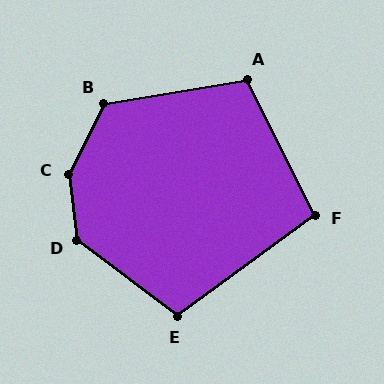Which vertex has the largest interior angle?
C, at approximately 146 degrees.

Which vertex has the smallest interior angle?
F, at approximately 100 degrees.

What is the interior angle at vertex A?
Approximately 107 degrees (obtuse).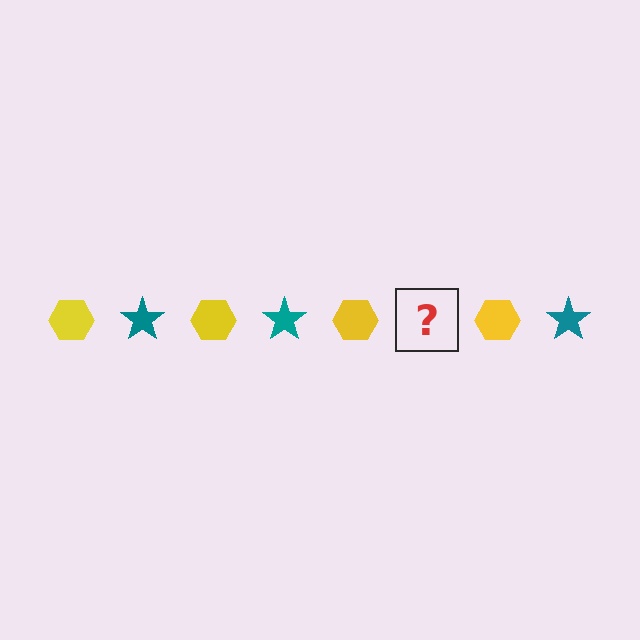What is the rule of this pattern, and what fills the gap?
The rule is that the pattern alternates between yellow hexagon and teal star. The gap should be filled with a teal star.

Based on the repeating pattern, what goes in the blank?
The blank should be a teal star.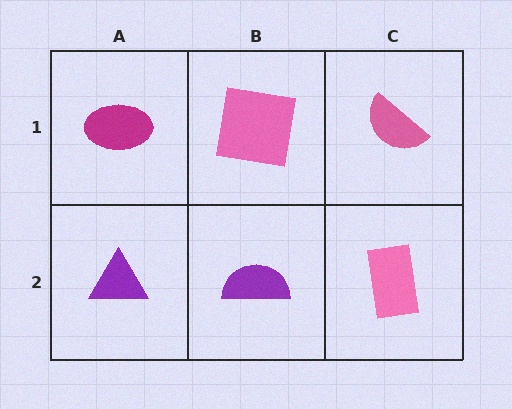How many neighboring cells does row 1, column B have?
3.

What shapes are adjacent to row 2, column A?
A magenta ellipse (row 1, column A), a purple semicircle (row 2, column B).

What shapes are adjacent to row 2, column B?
A pink square (row 1, column B), a purple triangle (row 2, column A), a pink rectangle (row 2, column C).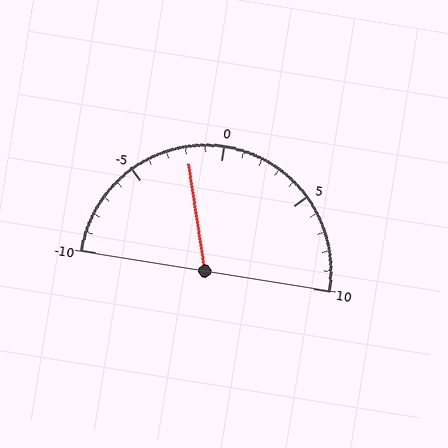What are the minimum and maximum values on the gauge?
The gauge ranges from -10 to 10.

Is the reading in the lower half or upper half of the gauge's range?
The reading is in the lower half of the range (-10 to 10).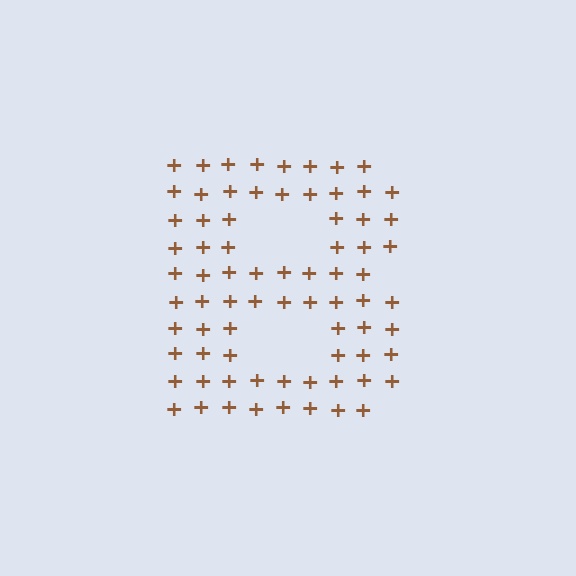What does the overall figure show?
The overall figure shows the letter B.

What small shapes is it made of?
It is made of small plus signs.